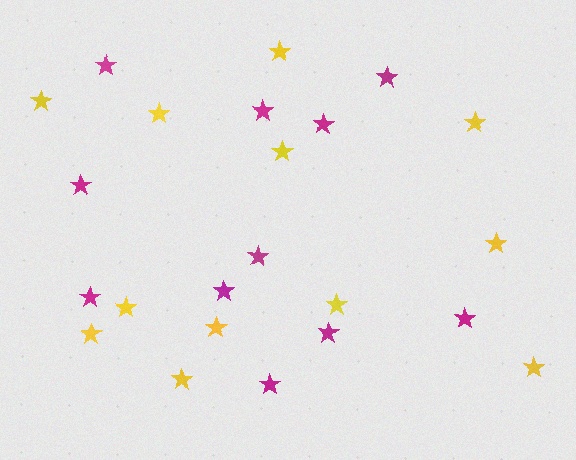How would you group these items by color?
There are 2 groups: one group of yellow stars (12) and one group of magenta stars (11).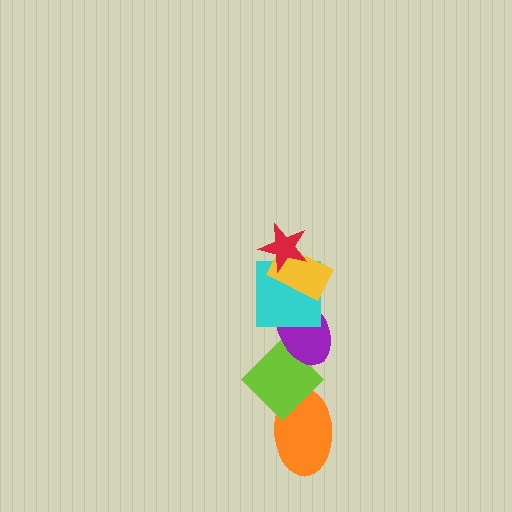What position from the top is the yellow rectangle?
The yellow rectangle is 2nd from the top.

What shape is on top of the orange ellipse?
The lime diamond is on top of the orange ellipse.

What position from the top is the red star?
The red star is 1st from the top.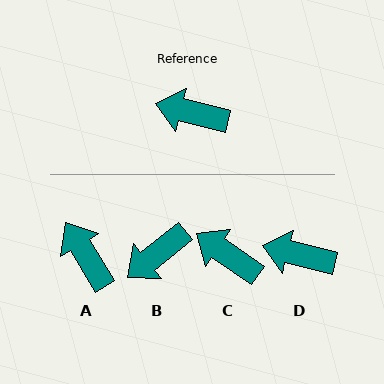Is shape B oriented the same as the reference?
No, it is off by about 53 degrees.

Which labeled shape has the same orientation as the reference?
D.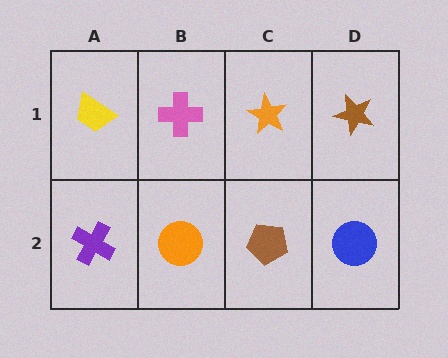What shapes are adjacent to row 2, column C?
An orange star (row 1, column C), an orange circle (row 2, column B), a blue circle (row 2, column D).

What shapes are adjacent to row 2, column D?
A brown star (row 1, column D), a brown pentagon (row 2, column C).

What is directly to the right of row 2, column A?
An orange circle.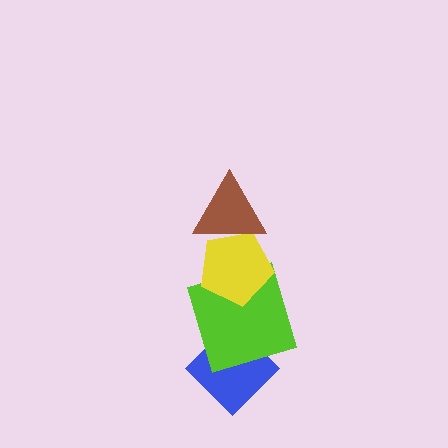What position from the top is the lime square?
The lime square is 3rd from the top.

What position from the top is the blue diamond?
The blue diamond is 4th from the top.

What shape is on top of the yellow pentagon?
The brown triangle is on top of the yellow pentagon.